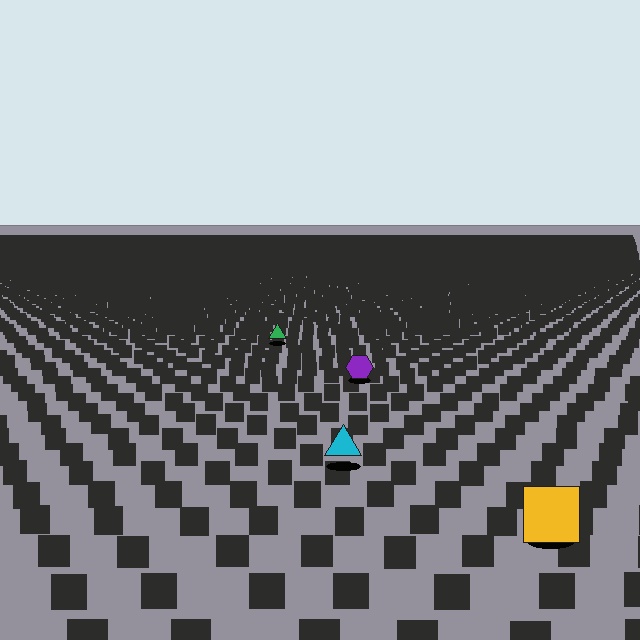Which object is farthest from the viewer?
The green triangle is farthest from the viewer. It appears smaller and the ground texture around it is denser.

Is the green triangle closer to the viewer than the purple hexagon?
No. The purple hexagon is closer — you can tell from the texture gradient: the ground texture is coarser near it.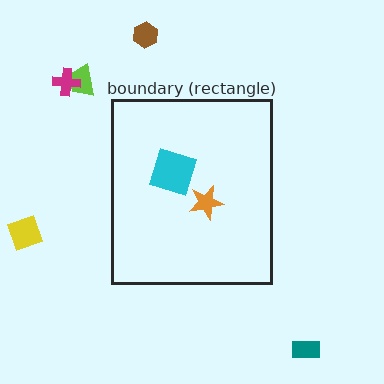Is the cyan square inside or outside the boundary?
Inside.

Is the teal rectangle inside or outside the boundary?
Outside.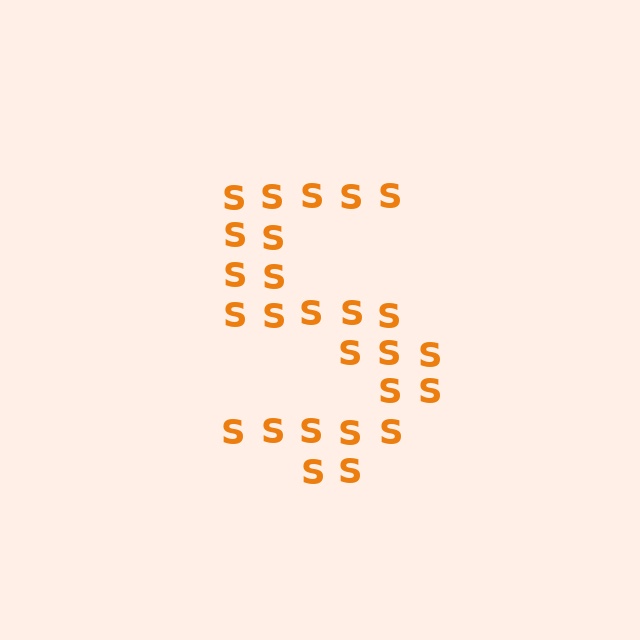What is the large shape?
The large shape is the letter S.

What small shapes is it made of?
It is made of small letter S's.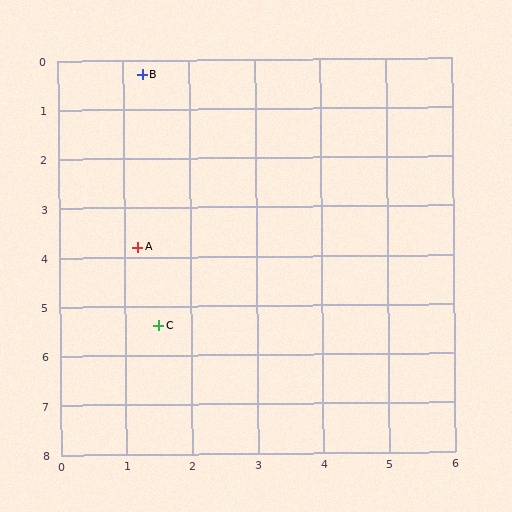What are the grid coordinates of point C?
Point C is at approximately (1.5, 5.4).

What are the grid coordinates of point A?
Point A is at approximately (1.2, 3.8).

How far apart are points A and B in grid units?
Points A and B are about 3.5 grid units apart.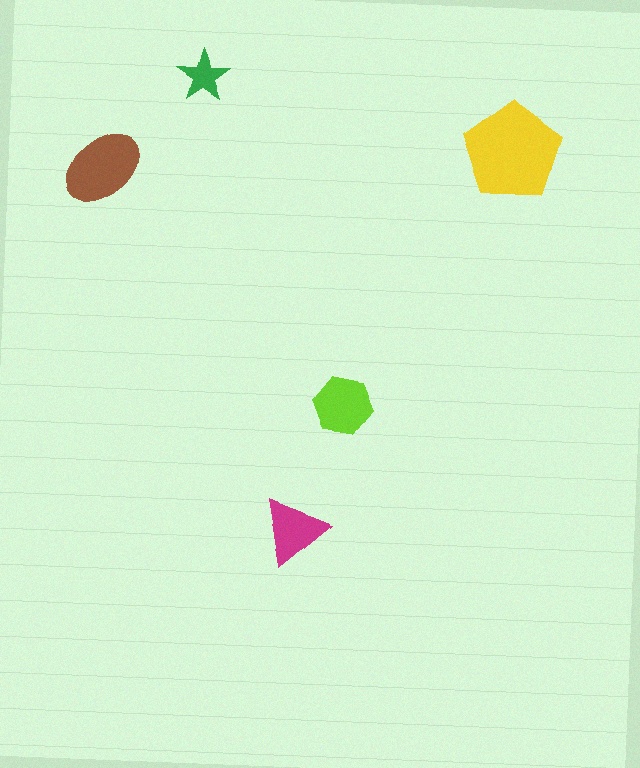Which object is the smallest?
The green star.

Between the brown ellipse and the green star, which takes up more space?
The brown ellipse.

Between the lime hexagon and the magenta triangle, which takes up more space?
The lime hexagon.